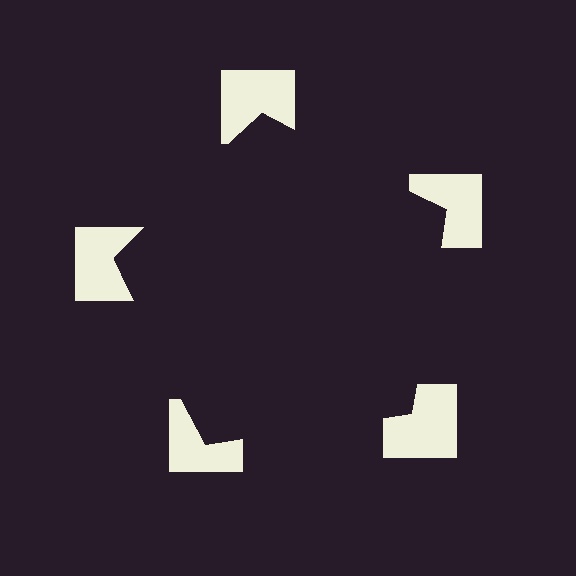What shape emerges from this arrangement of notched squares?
An illusory pentagon — its edges are inferred from the aligned wedge cuts in the notched squares, not physically drawn.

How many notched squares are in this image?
There are 5 — one at each vertex of the illusory pentagon.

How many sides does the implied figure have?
5 sides.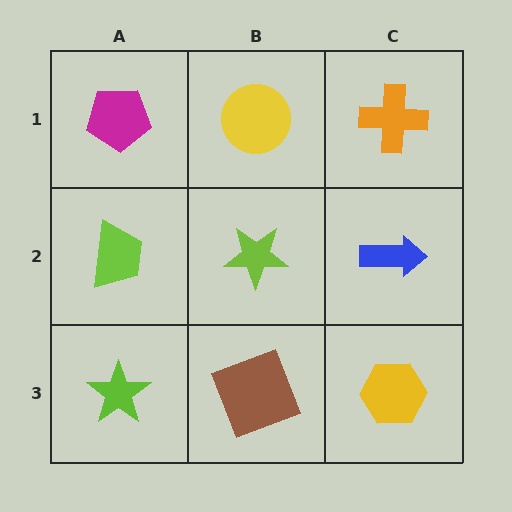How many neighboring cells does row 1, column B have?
3.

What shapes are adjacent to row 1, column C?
A blue arrow (row 2, column C), a yellow circle (row 1, column B).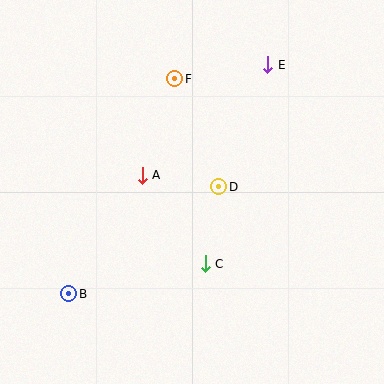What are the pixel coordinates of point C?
Point C is at (205, 264).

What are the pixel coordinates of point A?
Point A is at (142, 176).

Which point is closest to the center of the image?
Point D at (219, 187) is closest to the center.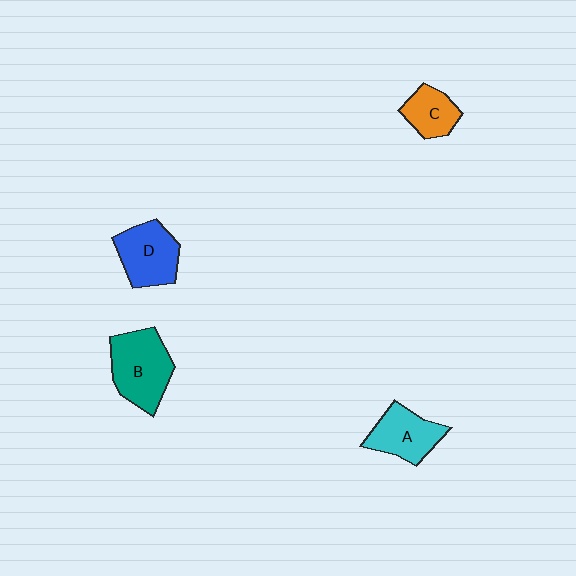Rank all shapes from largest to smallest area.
From largest to smallest: B (teal), D (blue), A (cyan), C (orange).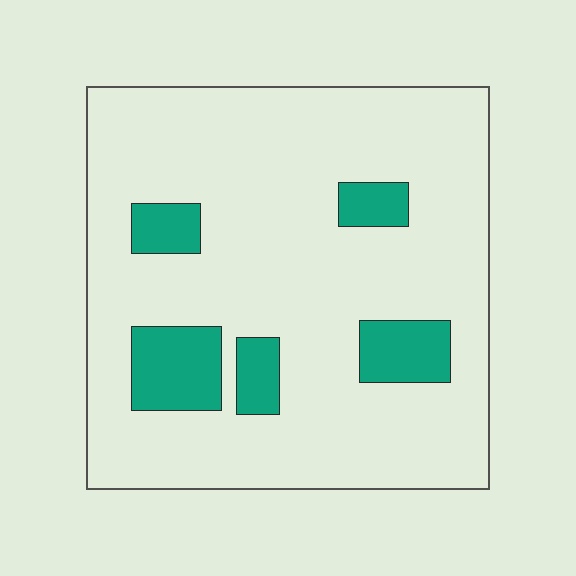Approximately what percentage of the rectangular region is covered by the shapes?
Approximately 15%.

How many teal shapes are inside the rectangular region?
5.